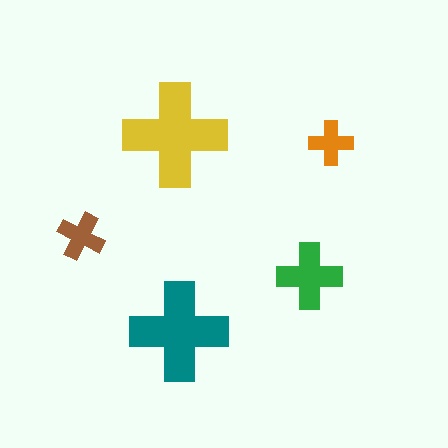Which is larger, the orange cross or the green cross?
The green one.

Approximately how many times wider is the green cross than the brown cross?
About 1.5 times wider.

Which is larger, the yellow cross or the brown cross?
The yellow one.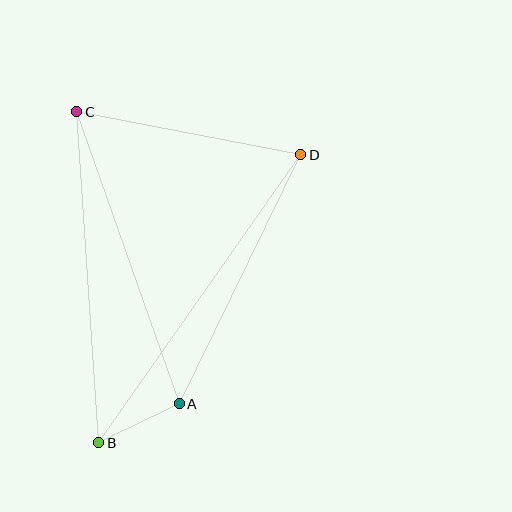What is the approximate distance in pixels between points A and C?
The distance between A and C is approximately 310 pixels.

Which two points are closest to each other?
Points A and B are closest to each other.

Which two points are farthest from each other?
Points B and D are farthest from each other.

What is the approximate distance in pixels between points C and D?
The distance between C and D is approximately 228 pixels.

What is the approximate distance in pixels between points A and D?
The distance between A and D is approximately 277 pixels.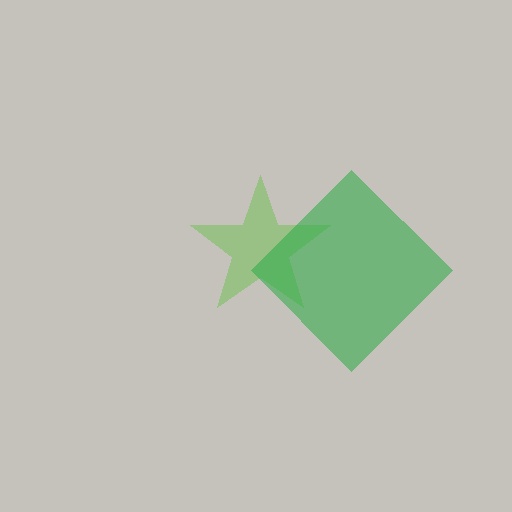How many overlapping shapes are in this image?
There are 2 overlapping shapes in the image.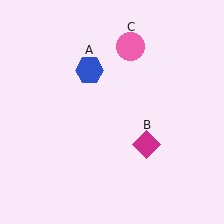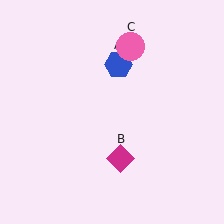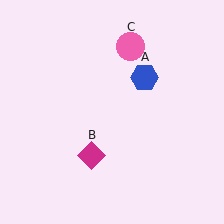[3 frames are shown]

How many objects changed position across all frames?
2 objects changed position: blue hexagon (object A), magenta diamond (object B).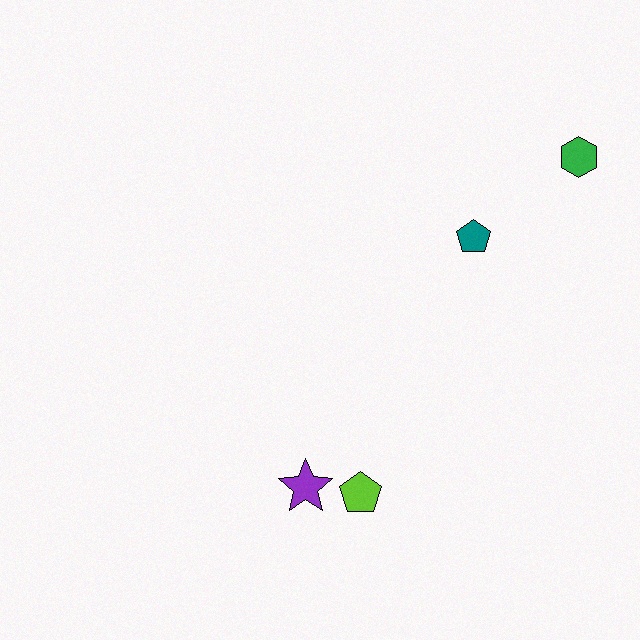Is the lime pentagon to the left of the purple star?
No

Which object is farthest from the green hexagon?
The purple star is farthest from the green hexagon.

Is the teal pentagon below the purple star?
No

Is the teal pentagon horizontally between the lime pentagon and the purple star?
No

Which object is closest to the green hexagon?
The teal pentagon is closest to the green hexagon.